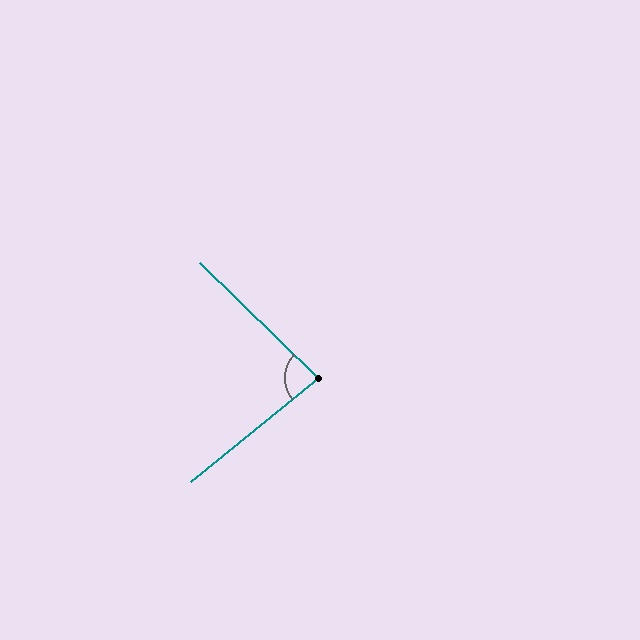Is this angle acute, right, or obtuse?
It is acute.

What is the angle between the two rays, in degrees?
Approximately 83 degrees.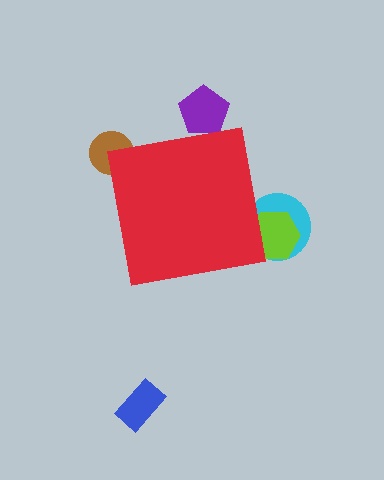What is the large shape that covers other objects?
A red square.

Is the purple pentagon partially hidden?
Yes, the purple pentagon is partially hidden behind the red square.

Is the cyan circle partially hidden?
Yes, the cyan circle is partially hidden behind the red square.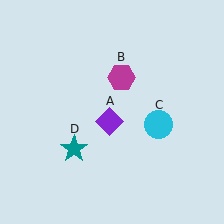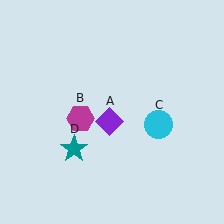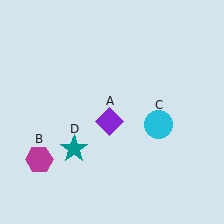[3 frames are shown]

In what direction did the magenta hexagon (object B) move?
The magenta hexagon (object B) moved down and to the left.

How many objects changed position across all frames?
1 object changed position: magenta hexagon (object B).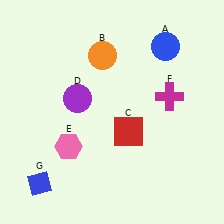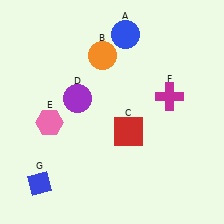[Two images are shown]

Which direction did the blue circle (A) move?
The blue circle (A) moved left.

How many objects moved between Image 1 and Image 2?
2 objects moved between the two images.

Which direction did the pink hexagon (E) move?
The pink hexagon (E) moved up.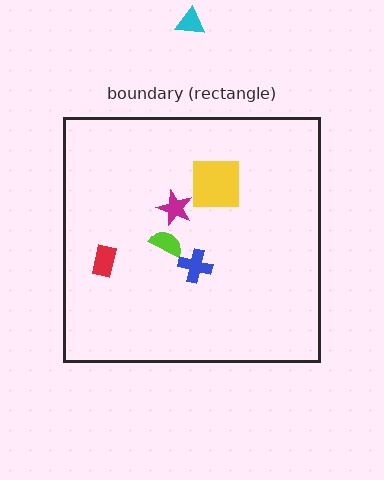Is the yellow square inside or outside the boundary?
Inside.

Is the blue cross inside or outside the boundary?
Inside.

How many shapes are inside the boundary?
5 inside, 1 outside.